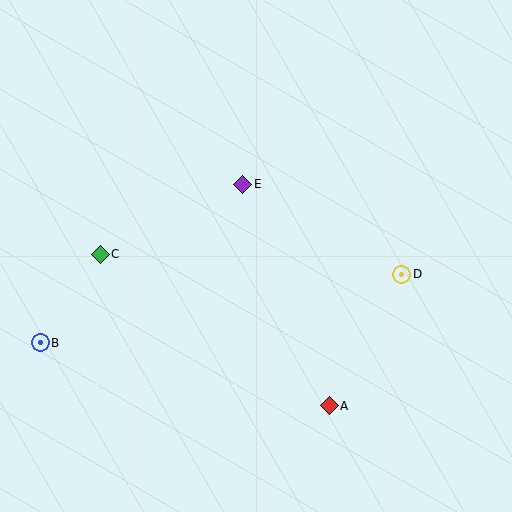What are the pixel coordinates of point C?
Point C is at (100, 254).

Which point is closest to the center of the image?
Point E at (243, 184) is closest to the center.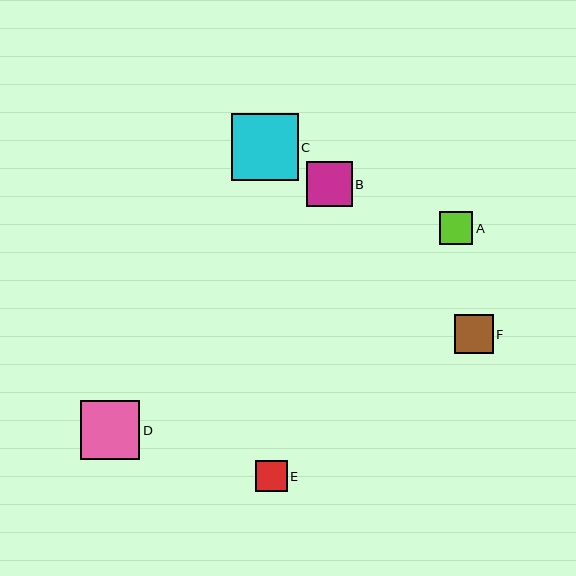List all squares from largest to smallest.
From largest to smallest: C, D, B, F, A, E.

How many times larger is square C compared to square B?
Square C is approximately 1.5 times the size of square B.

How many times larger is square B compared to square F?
Square B is approximately 1.2 times the size of square F.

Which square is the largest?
Square C is the largest with a size of approximately 67 pixels.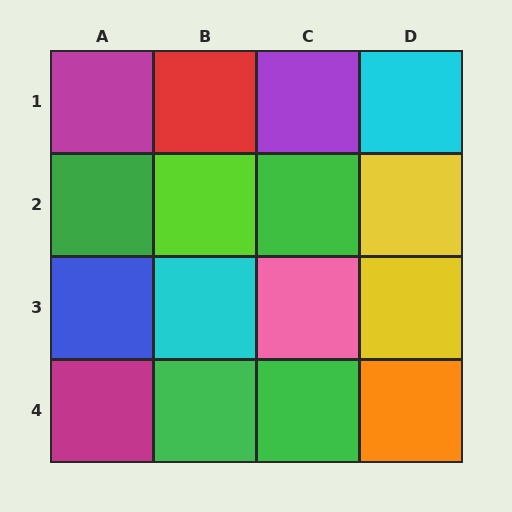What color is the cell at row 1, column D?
Cyan.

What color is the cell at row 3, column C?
Pink.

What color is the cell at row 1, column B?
Red.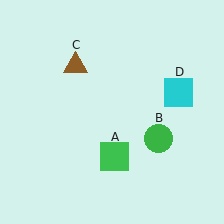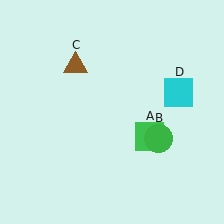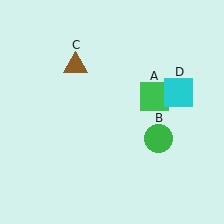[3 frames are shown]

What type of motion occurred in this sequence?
The green square (object A) rotated counterclockwise around the center of the scene.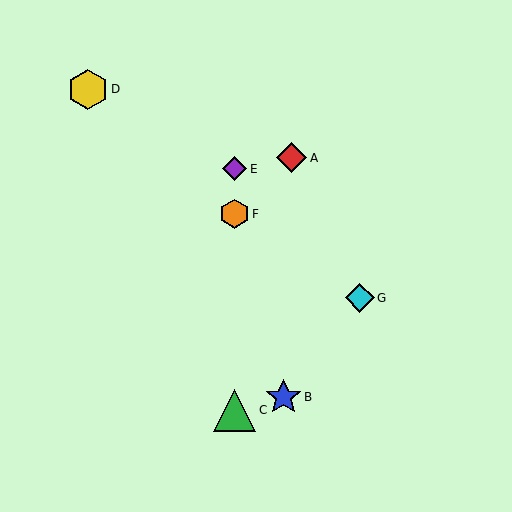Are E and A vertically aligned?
No, E is at x≈234 and A is at x≈292.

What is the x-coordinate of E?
Object E is at x≈234.